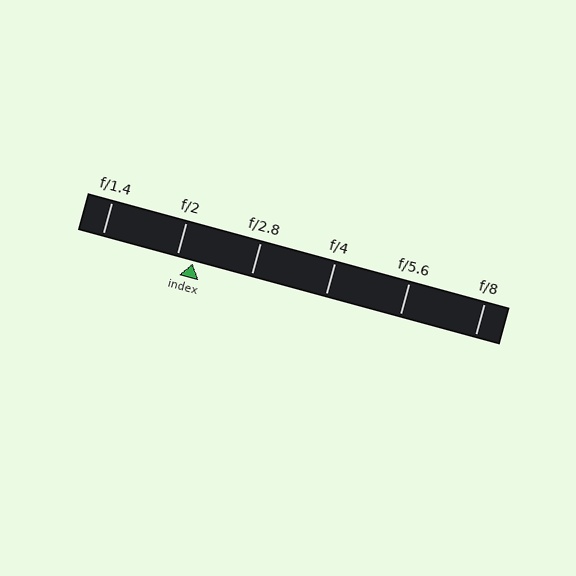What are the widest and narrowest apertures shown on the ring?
The widest aperture shown is f/1.4 and the narrowest is f/8.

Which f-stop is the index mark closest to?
The index mark is closest to f/2.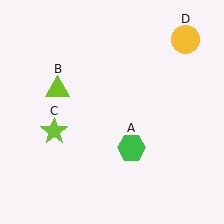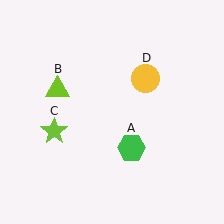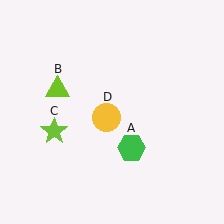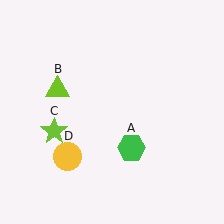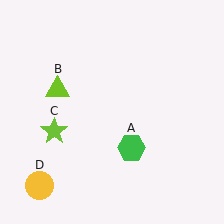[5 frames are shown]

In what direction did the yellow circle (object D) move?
The yellow circle (object D) moved down and to the left.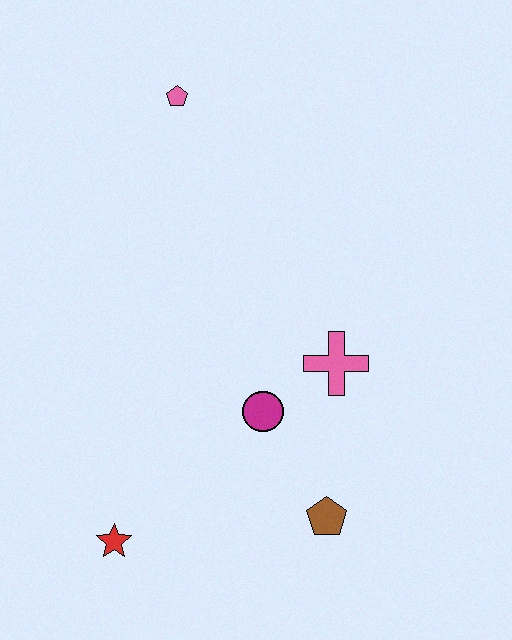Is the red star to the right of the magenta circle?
No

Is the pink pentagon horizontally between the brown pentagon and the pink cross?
No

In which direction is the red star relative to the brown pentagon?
The red star is to the left of the brown pentagon.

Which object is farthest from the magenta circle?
The pink pentagon is farthest from the magenta circle.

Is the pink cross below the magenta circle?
No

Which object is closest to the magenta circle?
The pink cross is closest to the magenta circle.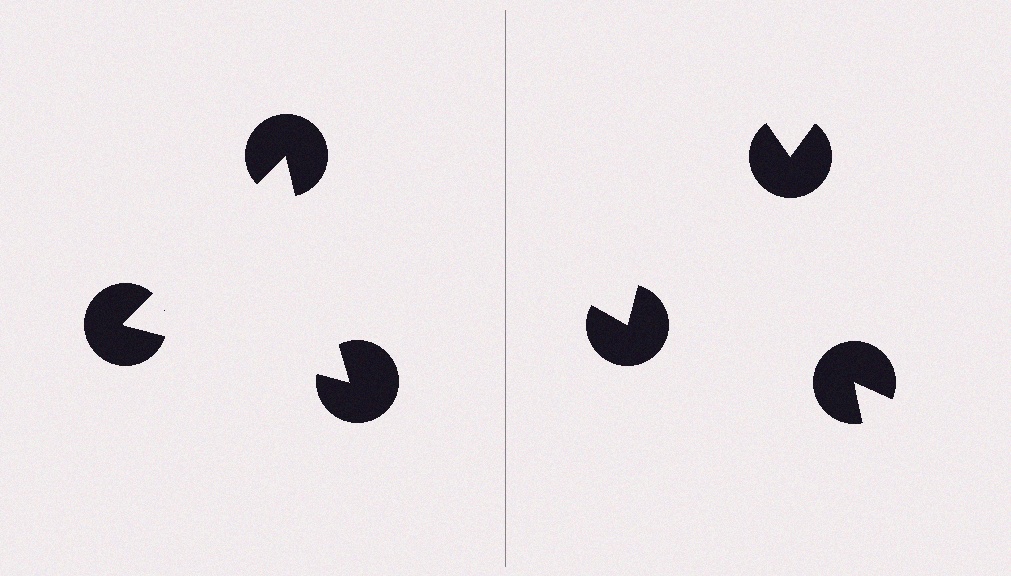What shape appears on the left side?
An illusory triangle.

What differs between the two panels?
The pac-man discs are positioned identically on both sides; only the wedge orientations differ. On the left they align to a triangle; on the right they are misaligned.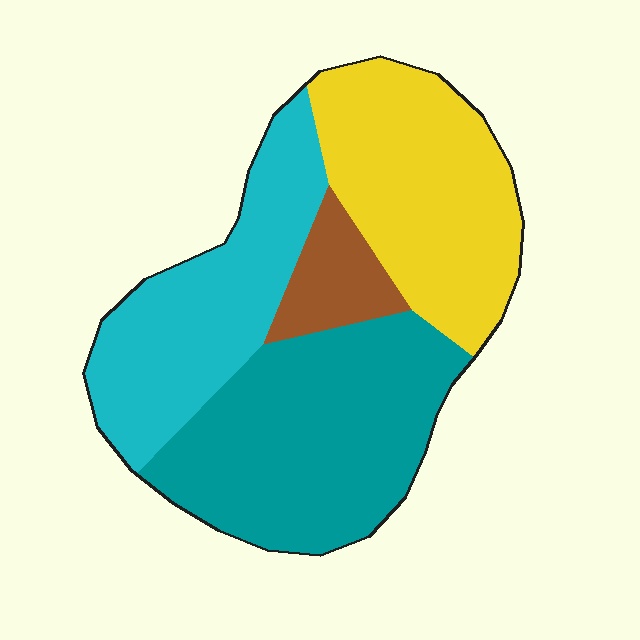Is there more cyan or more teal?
Teal.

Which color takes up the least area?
Brown, at roughly 10%.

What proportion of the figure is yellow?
Yellow takes up between a quarter and a half of the figure.